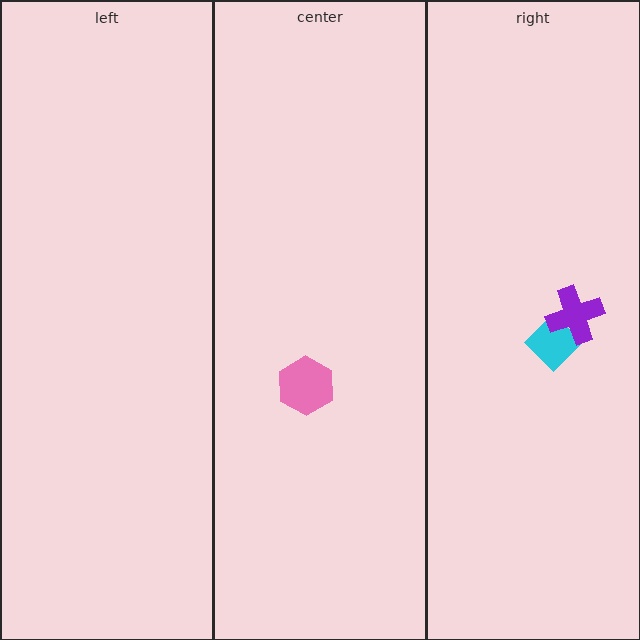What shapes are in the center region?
The pink hexagon.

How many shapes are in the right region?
2.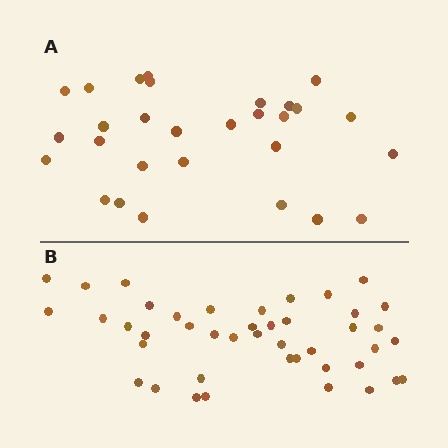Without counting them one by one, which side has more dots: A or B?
Region B (the bottom region) has more dots.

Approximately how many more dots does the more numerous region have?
Region B has approximately 15 more dots than region A.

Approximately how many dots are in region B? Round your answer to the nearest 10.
About 40 dots. (The exact count is 43, which rounds to 40.)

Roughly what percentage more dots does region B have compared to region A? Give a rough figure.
About 50% more.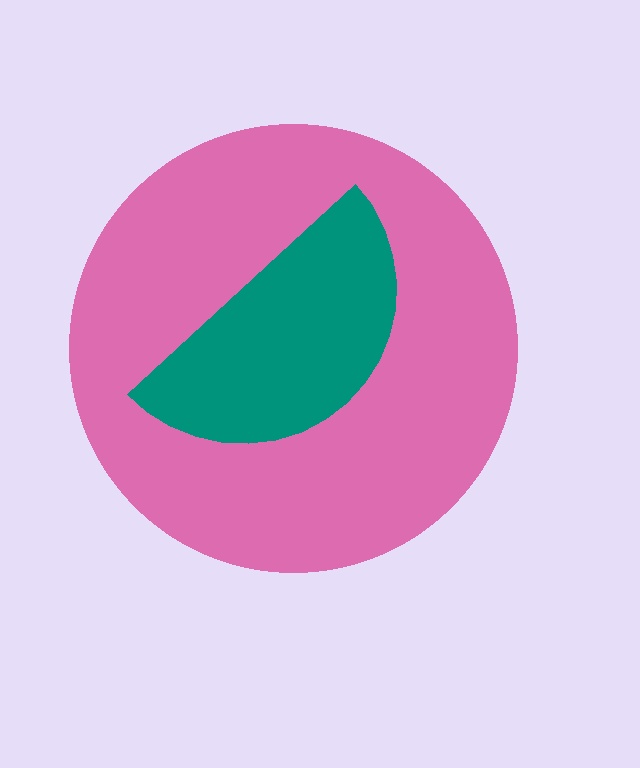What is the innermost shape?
The teal semicircle.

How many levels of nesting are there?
2.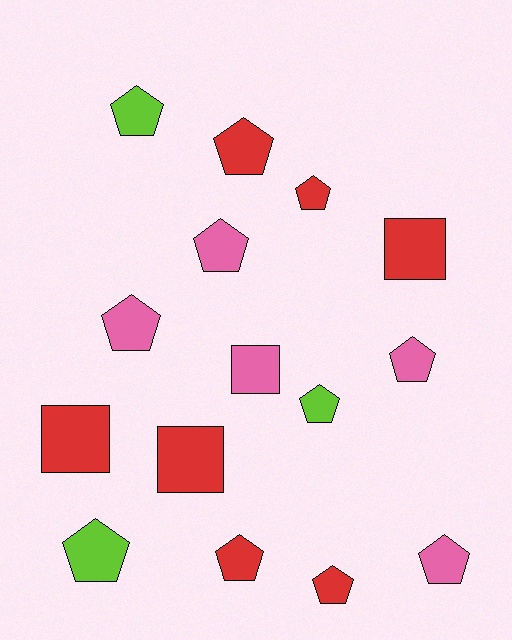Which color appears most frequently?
Red, with 7 objects.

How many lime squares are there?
There are no lime squares.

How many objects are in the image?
There are 15 objects.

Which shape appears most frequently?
Pentagon, with 11 objects.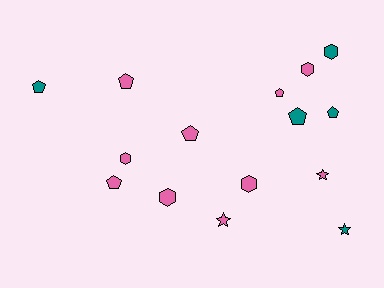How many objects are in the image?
There are 15 objects.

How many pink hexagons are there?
There are 4 pink hexagons.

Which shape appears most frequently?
Pentagon, with 7 objects.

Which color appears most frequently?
Pink, with 10 objects.